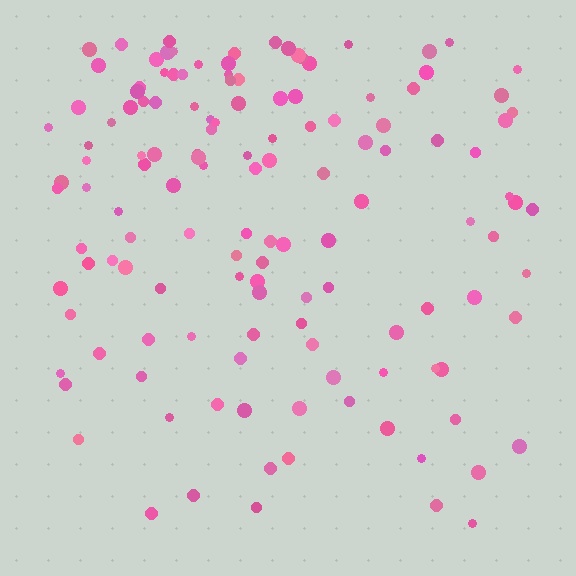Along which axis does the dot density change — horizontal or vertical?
Vertical.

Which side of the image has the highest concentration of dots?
The top.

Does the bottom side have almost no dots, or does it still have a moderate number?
Still a moderate number, just noticeably fewer than the top.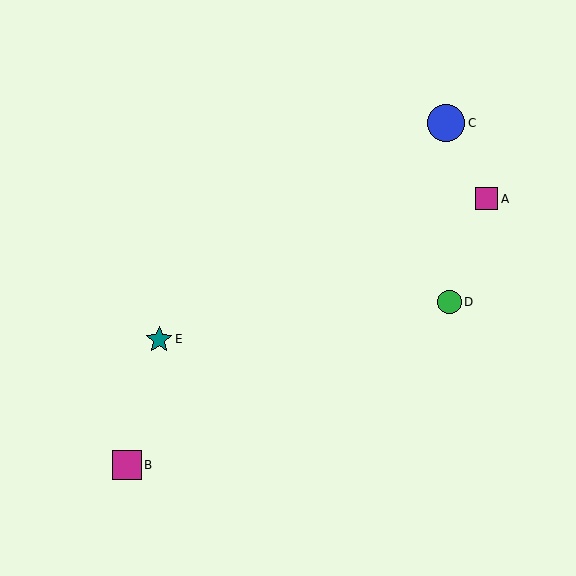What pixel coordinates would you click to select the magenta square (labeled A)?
Click at (487, 199) to select the magenta square A.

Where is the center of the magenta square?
The center of the magenta square is at (487, 199).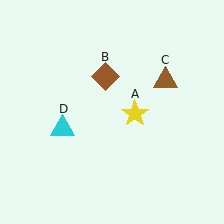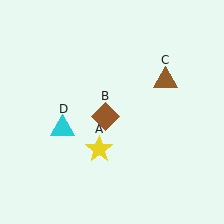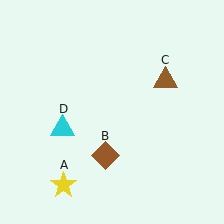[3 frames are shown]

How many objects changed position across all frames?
2 objects changed position: yellow star (object A), brown diamond (object B).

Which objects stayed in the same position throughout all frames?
Brown triangle (object C) and cyan triangle (object D) remained stationary.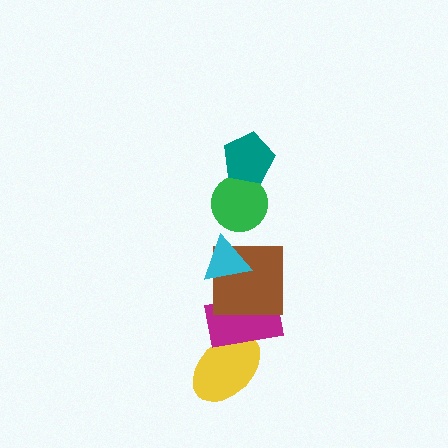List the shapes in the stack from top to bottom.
From top to bottom: the teal pentagon, the green circle, the cyan triangle, the brown square, the magenta rectangle, the yellow ellipse.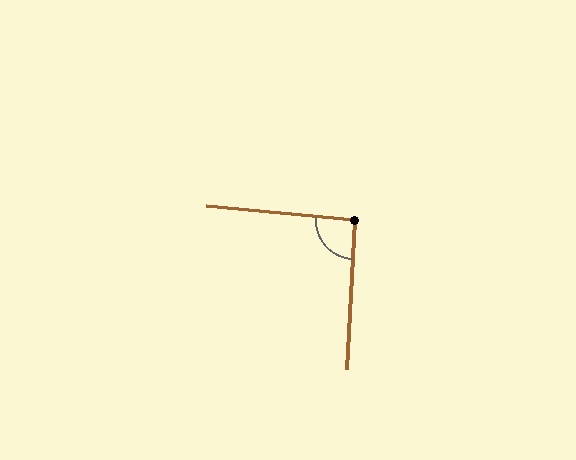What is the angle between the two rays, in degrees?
Approximately 92 degrees.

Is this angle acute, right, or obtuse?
It is approximately a right angle.